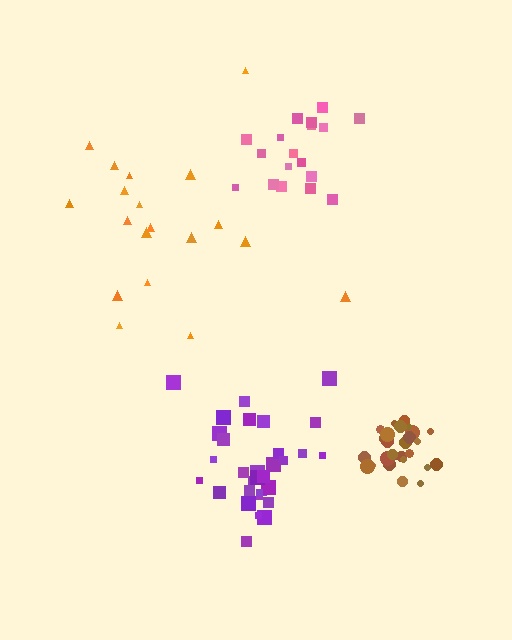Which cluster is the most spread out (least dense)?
Orange.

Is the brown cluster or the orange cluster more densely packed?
Brown.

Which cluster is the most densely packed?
Brown.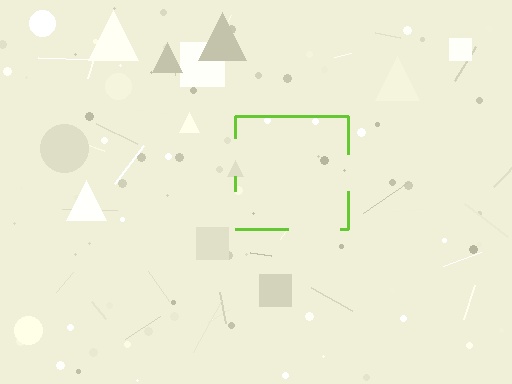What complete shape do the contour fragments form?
The contour fragments form a square.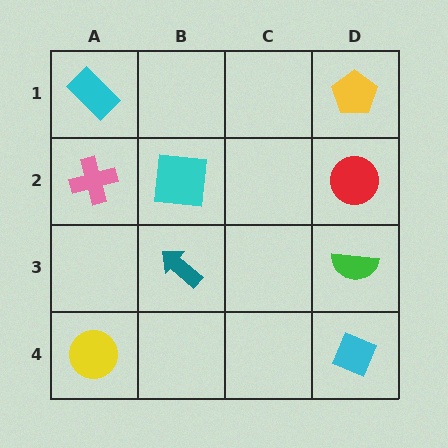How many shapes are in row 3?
2 shapes.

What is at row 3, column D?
A green semicircle.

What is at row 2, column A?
A pink cross.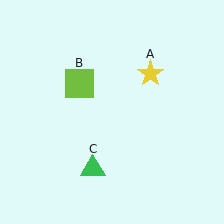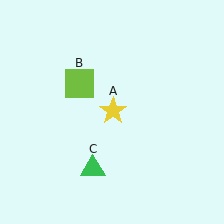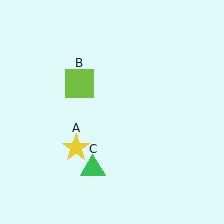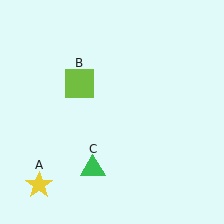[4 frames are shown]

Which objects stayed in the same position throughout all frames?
Lime square (object B) and green triangle (object C) remained stationary.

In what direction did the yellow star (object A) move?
The yellow star (object A) moved down and to the left.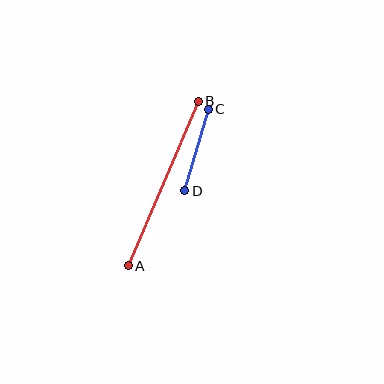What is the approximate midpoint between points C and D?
The midpoint is at approximately (196, 150) pixels.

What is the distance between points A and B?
The distance is approximately 179 pixels.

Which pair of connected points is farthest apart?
Points A and B are farthest apart.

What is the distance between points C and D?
The distance is approximately 85 pixels.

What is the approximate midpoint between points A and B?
The midpoint is at approximately (163, 184) pixels.